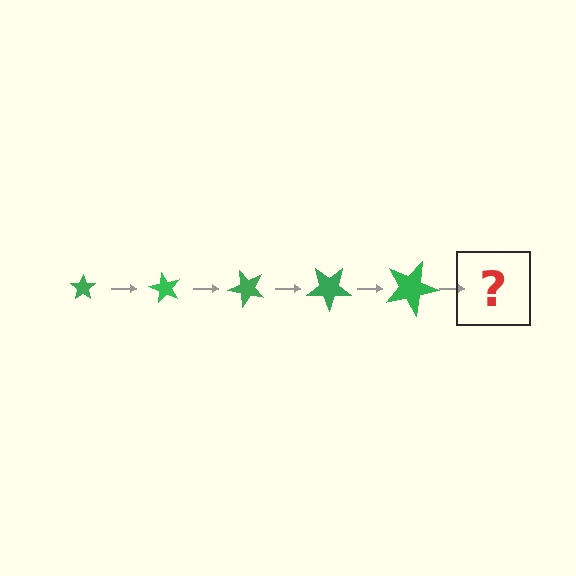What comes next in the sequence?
The next element should be a star, larger than the previous one and rotated 300 degrees from the start.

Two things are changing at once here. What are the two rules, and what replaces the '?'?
The two rules are that the star grows larger each step and it rotates 60 degrees each step. The '?' should be a star, larger than the previous one and rotated 300 degrees from the start.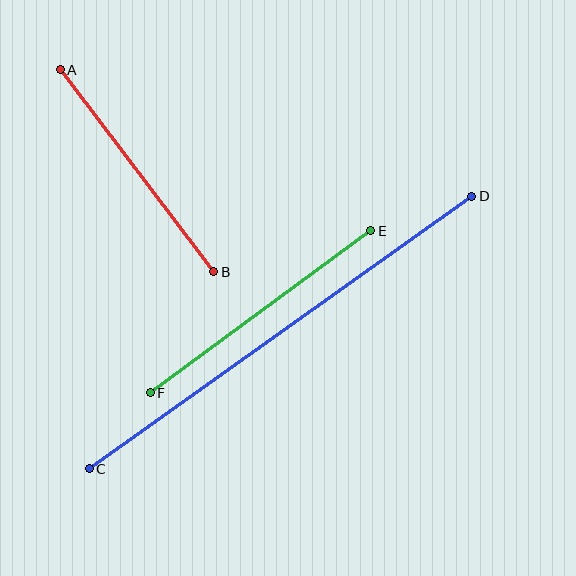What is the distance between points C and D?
The distance is approximately 469 pixels.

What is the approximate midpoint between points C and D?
The midpoint is at approximately (281, 333) pixels.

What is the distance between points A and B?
The distance is approximately 254 pixels.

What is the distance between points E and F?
The distance is approximately 273 pixels.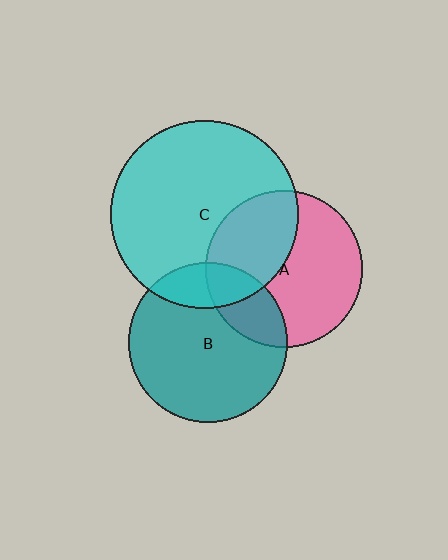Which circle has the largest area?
Circle C (cyan).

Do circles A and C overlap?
Yes.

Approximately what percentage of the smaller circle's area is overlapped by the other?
Approximately 40%.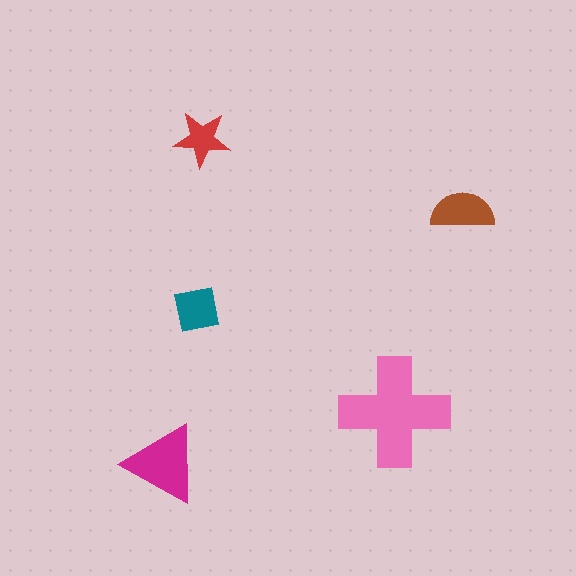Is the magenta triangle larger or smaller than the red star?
Larger.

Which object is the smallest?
The red star.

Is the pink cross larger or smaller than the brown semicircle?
Larger.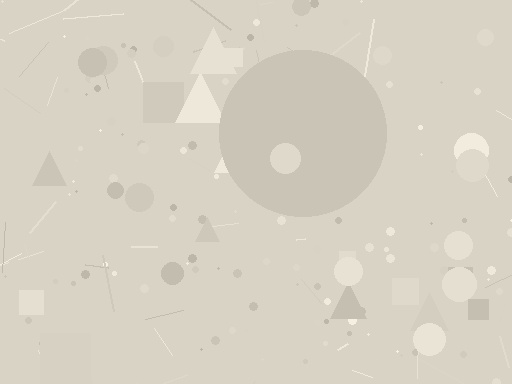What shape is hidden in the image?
A circle is hidden in the image.